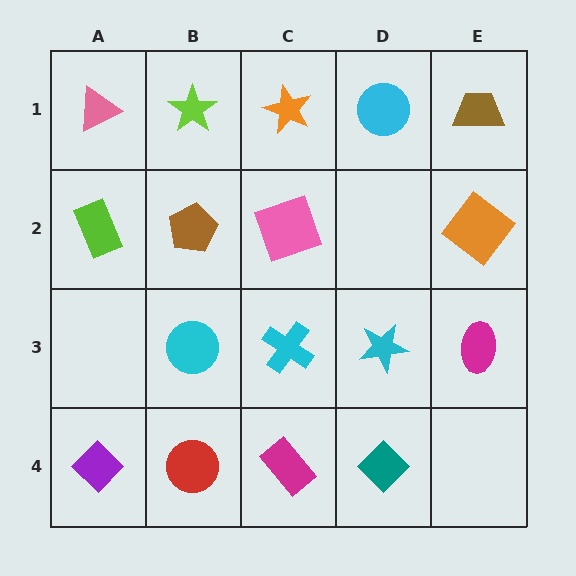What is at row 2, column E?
An orange diamond.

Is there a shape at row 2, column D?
No, that cell is empty.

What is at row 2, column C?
A pink square.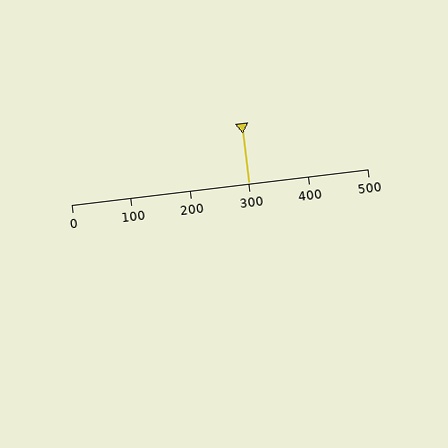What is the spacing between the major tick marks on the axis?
The major ticks are spaced 100 apart.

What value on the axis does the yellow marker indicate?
The marker indicates approximately 300.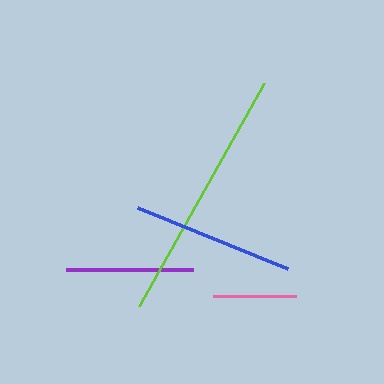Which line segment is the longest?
The lime line is the longest at approximately 256 pixels.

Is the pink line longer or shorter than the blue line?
The blue line is longer than the pink line.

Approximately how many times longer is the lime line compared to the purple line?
The lime line is approximately 2.0 times the length of the purple line.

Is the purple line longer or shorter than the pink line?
The purple line is longer than the pink line.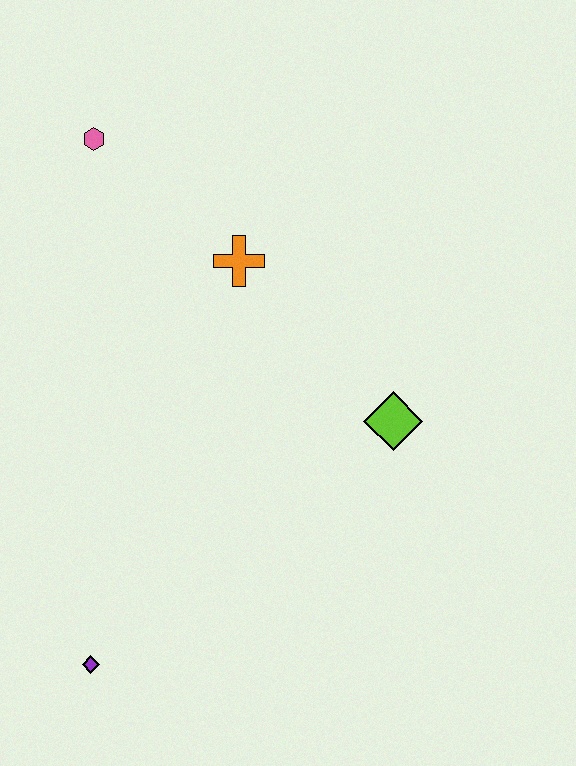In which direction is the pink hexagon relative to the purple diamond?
The pink hexagon is above the purple diamond.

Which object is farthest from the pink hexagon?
The purple diamond is farthest from the pink hexagon.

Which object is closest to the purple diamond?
The lime diamond is closest to the purple diamond.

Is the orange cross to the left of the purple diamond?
No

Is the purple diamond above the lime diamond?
No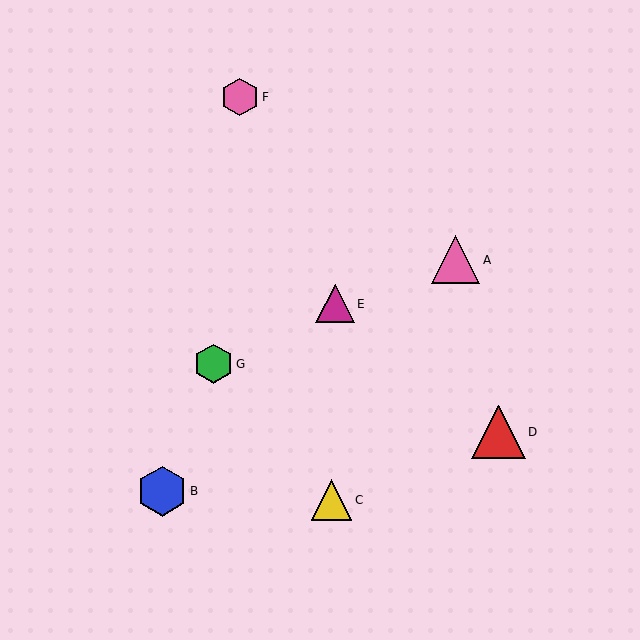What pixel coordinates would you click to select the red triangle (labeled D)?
Click at (498, 432) to select the red triangle D.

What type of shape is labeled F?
Shape F is a pink hexagon.